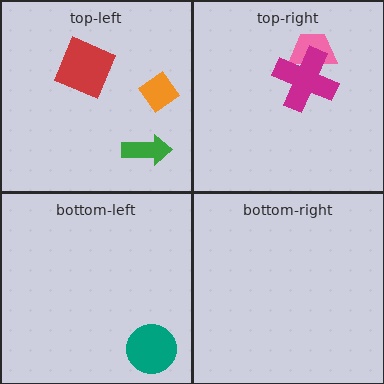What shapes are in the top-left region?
The orange diamond, the red square, the green arrow.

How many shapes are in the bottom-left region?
1.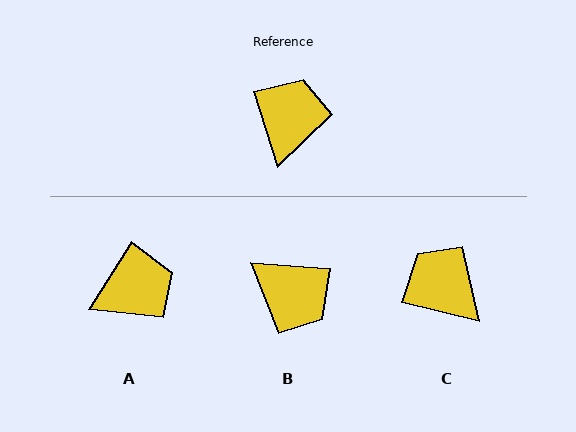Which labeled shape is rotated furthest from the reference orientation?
B, about 112 degrees away.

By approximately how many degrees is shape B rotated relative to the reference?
Approximately 112 degrees clockwise.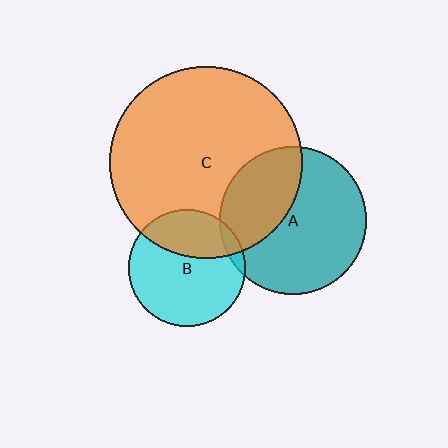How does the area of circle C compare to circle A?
Approximately 1.7 times.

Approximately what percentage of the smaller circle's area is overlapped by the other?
Approximately 5%.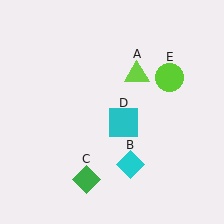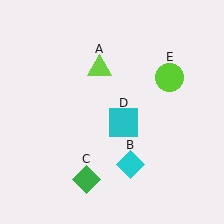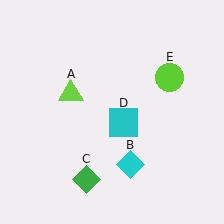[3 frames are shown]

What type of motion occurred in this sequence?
The lime triangle (object A) rotated counterclockwise around the center of the scene.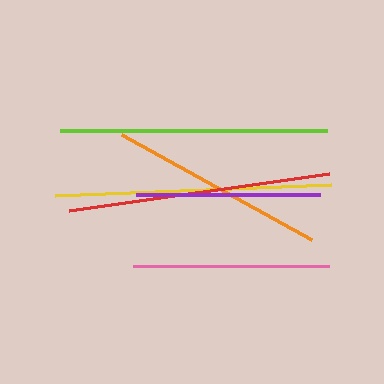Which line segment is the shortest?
The purple line is the shortest at approximately 183 pixels.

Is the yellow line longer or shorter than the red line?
The yellow line is longer than the red line.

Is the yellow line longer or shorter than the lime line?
The yellow line is longer than the lime line.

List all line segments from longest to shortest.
From longest to shortest: yellow, lime, red, orange, pink, purple.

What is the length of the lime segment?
The lime segment is approximately 266 pixels long.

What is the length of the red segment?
The red segment is approximately 262 pixels long.